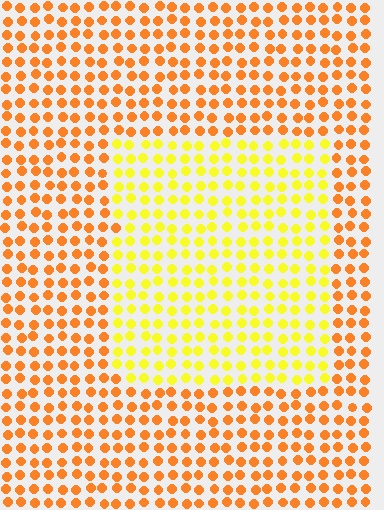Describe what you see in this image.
The image is filled with small orange elements in a uniform arrangement. A rectangle-shaped region is visible where the elements are tinted to a slightly different hue, forming a subtle color boundary.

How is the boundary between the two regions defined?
The boundary is defined purely by a slight shift in hue (about 36 degrees). Spacing, size, and orientation are identical on both sides.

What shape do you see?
I see a rectangle.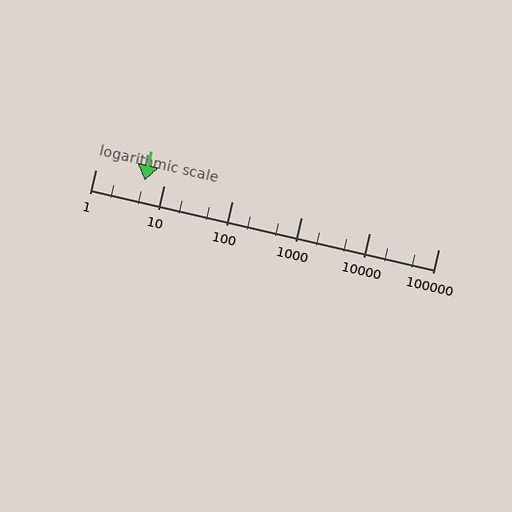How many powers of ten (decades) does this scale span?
The scale spans 5 decades, from 1 to 100000.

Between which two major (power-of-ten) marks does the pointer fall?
The pointer is between 1 and 10.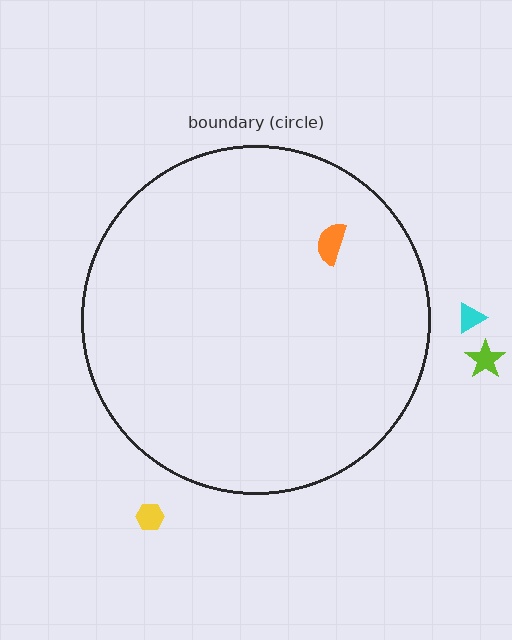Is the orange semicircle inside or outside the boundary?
Inside.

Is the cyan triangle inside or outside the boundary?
Outside.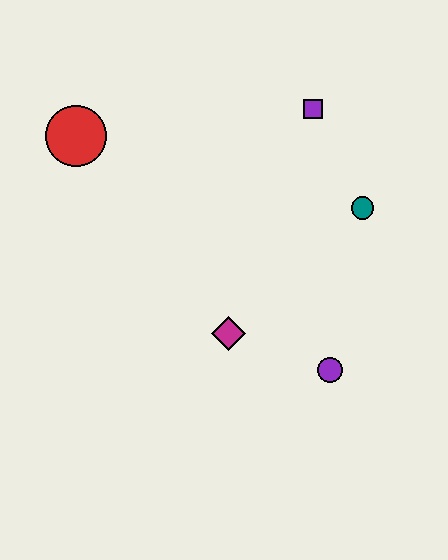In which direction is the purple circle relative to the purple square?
The purple circle is below the purple square.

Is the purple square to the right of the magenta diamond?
Yes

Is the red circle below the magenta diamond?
No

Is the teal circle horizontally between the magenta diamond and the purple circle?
No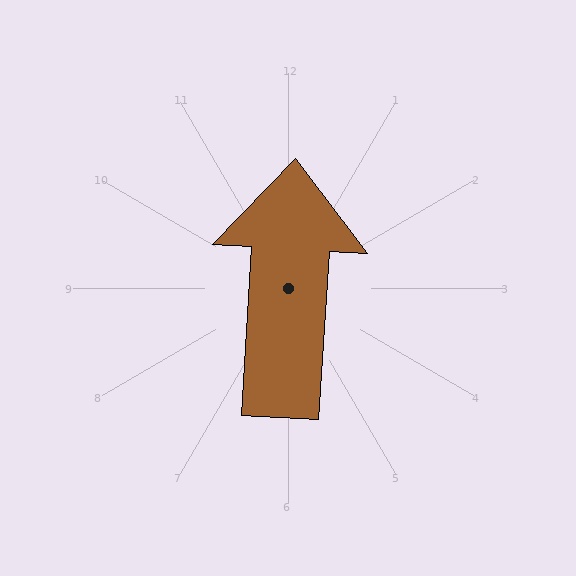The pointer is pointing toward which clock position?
Roughly 12 o'clock.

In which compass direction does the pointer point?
North.